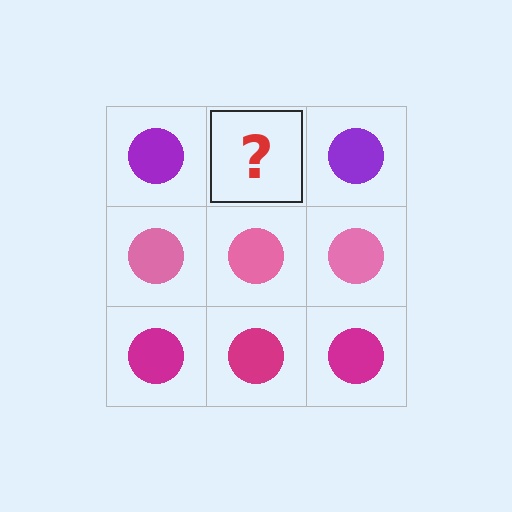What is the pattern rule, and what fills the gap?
The rule is that each row has a consistent color. The gap should be filled with a purple circle.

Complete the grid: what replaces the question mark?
The question mark should be replaced with a purple circle.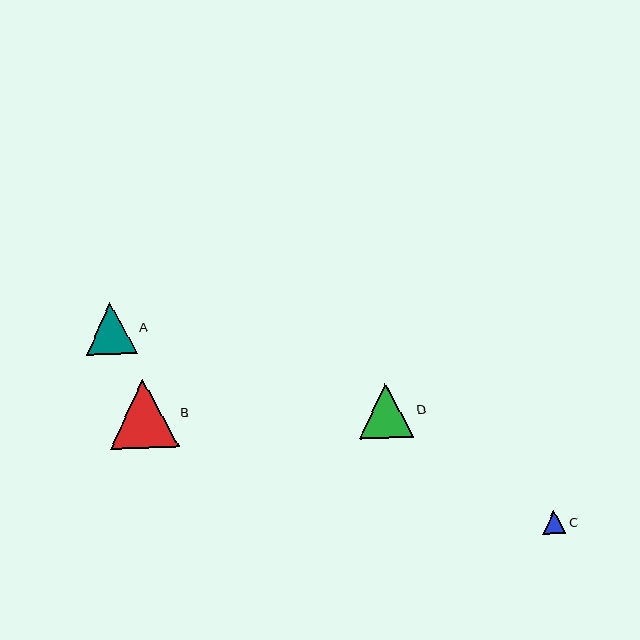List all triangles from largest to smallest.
From largest to smallest: B, D, A, C.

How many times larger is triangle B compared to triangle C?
Triangle B is approximately 2.9 times the size of triangle C.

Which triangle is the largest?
Triangle B is the largest with a size of approximately 69 pixels.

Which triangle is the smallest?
Triangle C is the smallest with a size of approximately 23 pixels.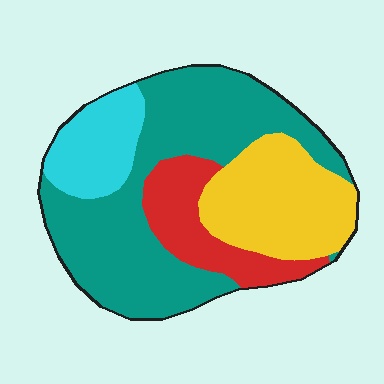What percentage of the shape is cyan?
Cyan covers 13% of the shape.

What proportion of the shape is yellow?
Yellow takes up less than a quarter of the shape.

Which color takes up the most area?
Teal, at roughly 50%.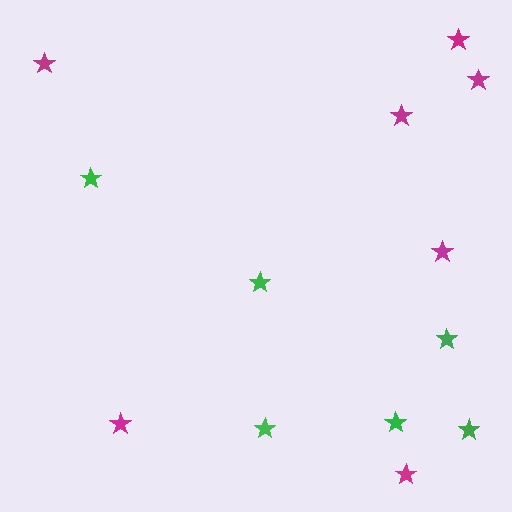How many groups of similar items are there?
There are 2 groups: one group of magenta stars (7) and one group of green stars (6).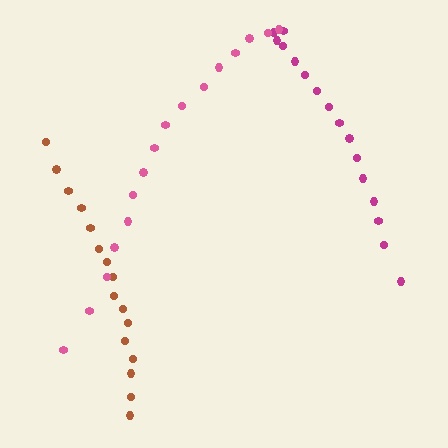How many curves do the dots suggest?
There are 3 distinct paths.